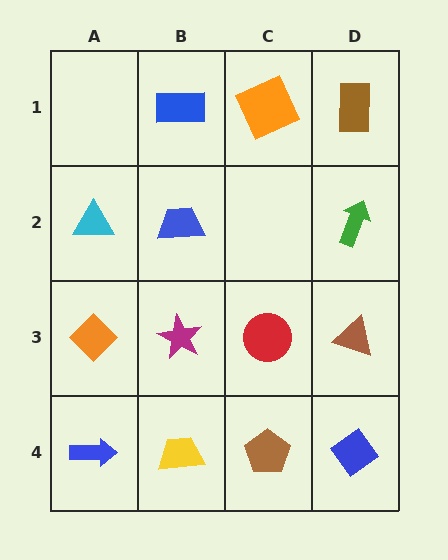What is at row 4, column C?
A brown pentagon.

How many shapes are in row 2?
3 shapes.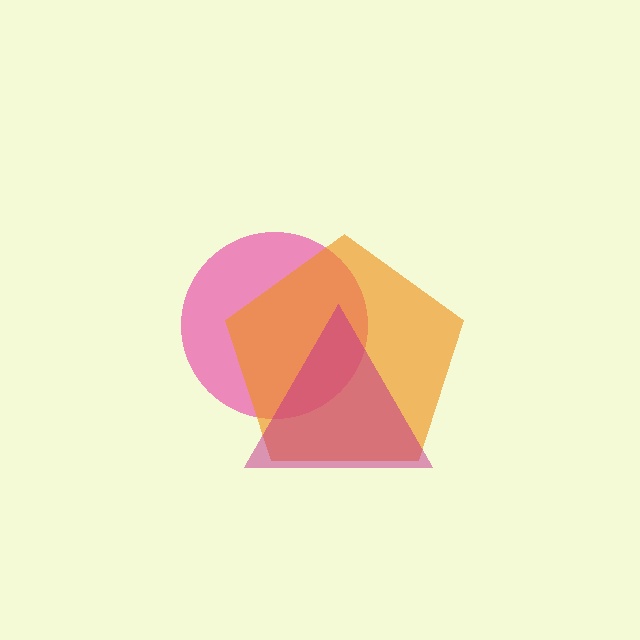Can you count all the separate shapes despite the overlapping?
Yes, there are 3 separate shapes.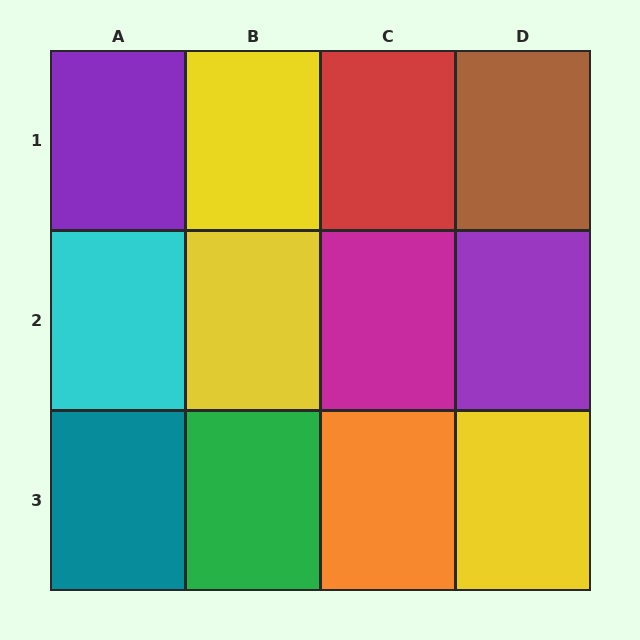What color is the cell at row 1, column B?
Yellow.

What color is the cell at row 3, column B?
Green.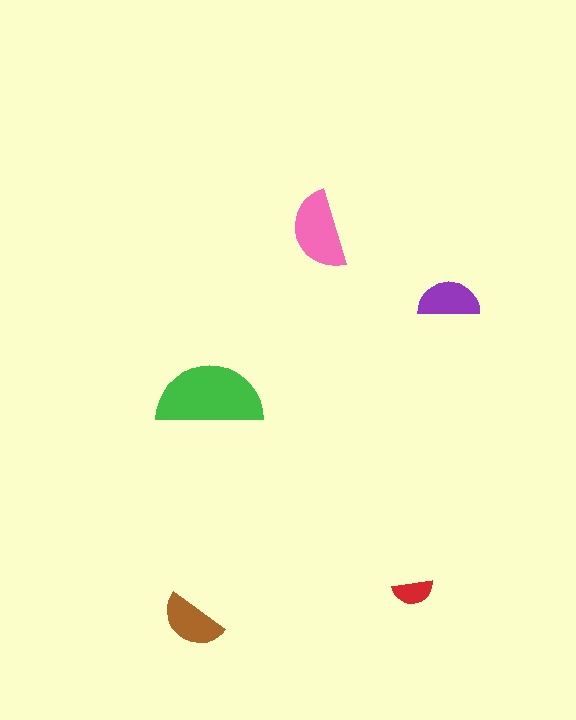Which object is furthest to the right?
The purple semicircle is rightmost.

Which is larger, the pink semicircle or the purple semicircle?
The pink one.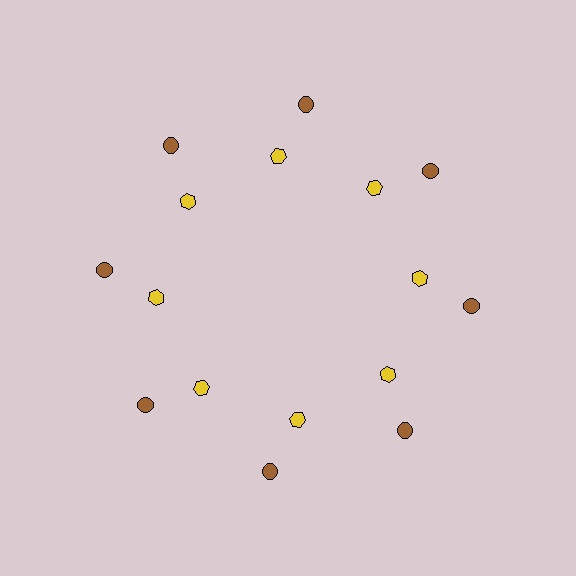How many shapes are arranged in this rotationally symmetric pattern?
There are 16 shapes, arranged in 8 groups of 2.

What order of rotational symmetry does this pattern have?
This pattern has 8-fold rotational symmetry.